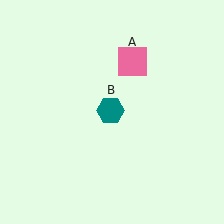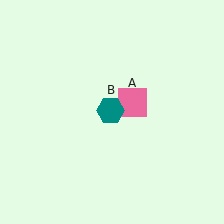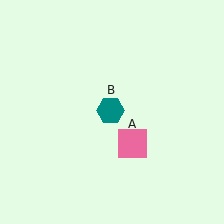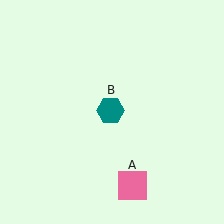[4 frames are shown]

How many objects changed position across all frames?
1 object changed position: pink square (object A).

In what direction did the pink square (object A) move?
The pink square (object A) moved down.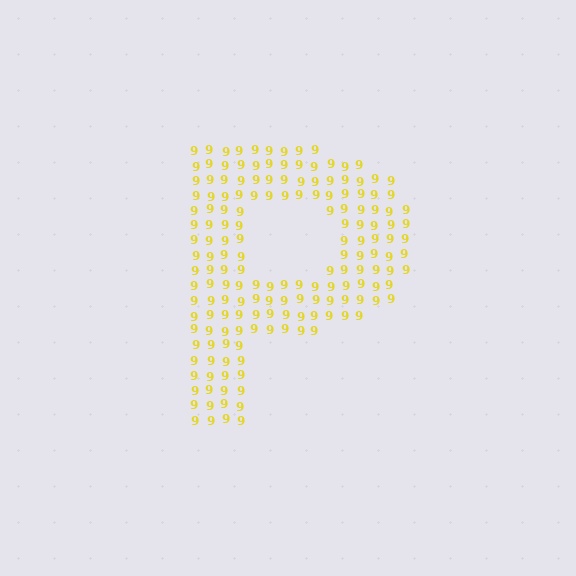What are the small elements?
The small elements are digit 9's.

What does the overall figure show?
The overall figure shows the letter P.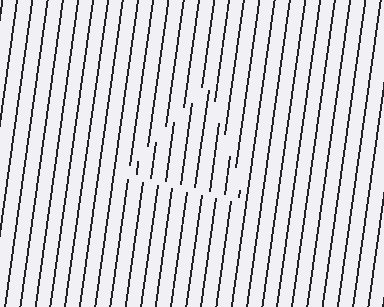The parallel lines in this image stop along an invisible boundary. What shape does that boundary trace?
An illusory triangle. The interior of the shape contains the same grating, shifted by half a period — the contour is defined by the phase discontinuity where line-ends from the inner and outer gratings abut.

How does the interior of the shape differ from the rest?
The interior of the shape contains the same grating, shifted by half a period — the contour is defined by the phase discontinuity where line-ends from the inner and outer gratings abut.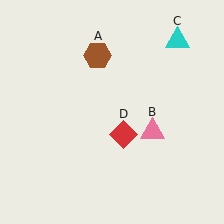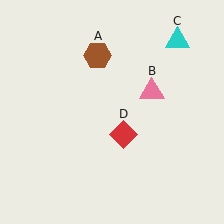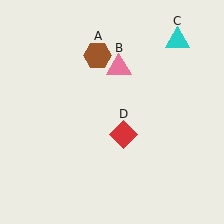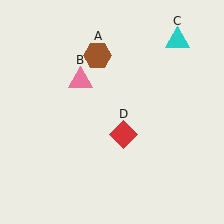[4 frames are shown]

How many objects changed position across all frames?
1 object changed position: pink triangle (object B).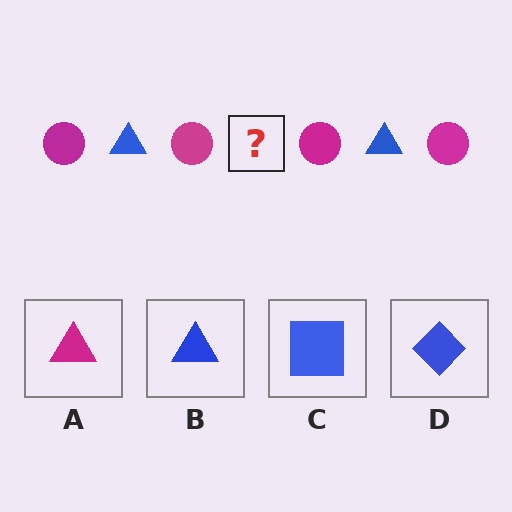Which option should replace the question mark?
Option B.